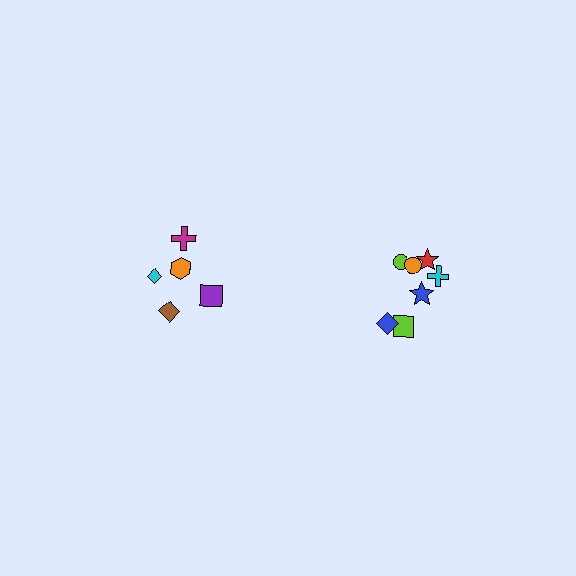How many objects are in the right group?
There are 7 objects.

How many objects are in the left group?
There are 5 objects.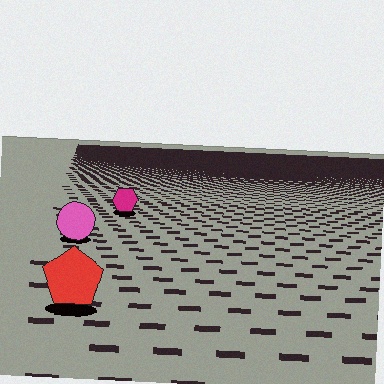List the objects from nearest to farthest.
From nearest to farthest: the red pentagon, the pink circle, the magenta hexagon.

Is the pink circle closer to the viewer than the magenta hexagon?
Yes. The pink circle is closer — you can tell from the texture gradient: the ground texture is coarser near it.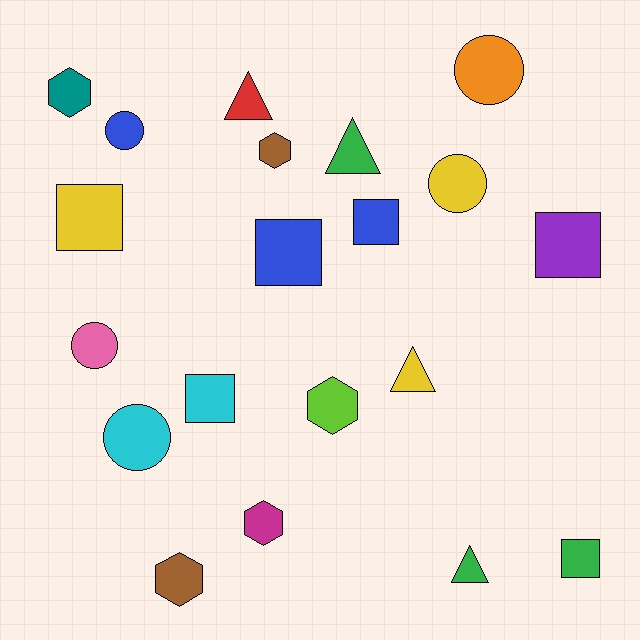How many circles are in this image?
There are 5 circles.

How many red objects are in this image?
There is 1 red object.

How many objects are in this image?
There are 20 objects.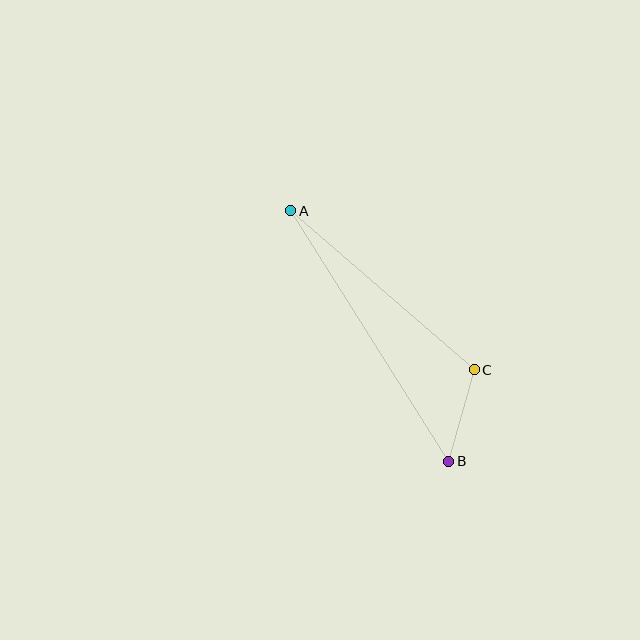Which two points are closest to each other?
Points B and C are closest to each other.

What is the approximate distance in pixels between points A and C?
The distance between A and C is approximately 243 pixels.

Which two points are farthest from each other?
Points A and B are farthest from each other.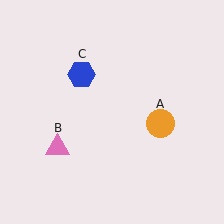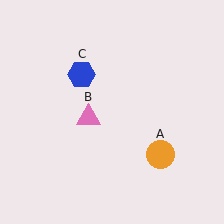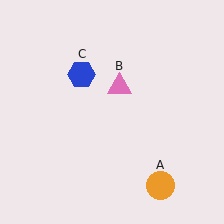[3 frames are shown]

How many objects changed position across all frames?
2 objects changed position: orange circle (object A), pink triangle (object B).